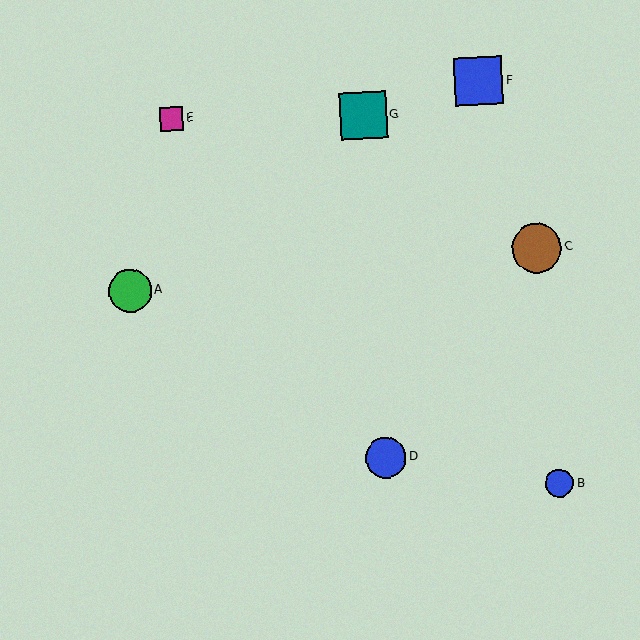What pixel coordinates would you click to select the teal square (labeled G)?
Click at (363, 116) to select the teal square G.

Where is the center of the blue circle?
The center of the blue circle is at (386, 458).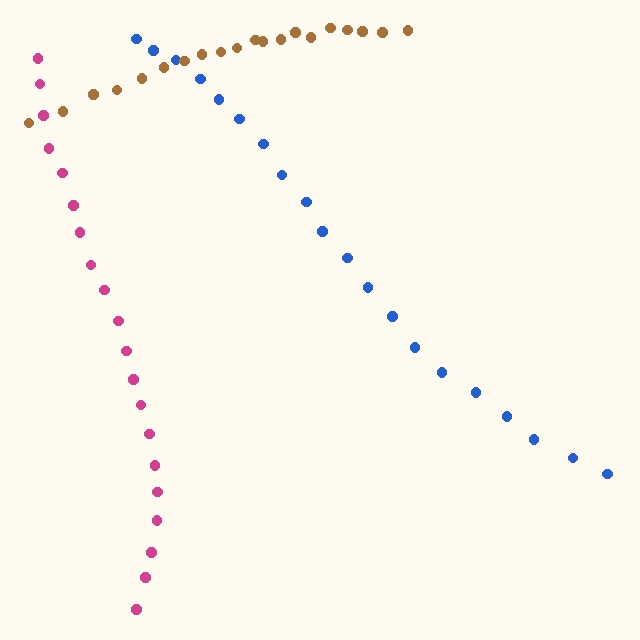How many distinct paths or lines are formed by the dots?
There are 3 distinct paths.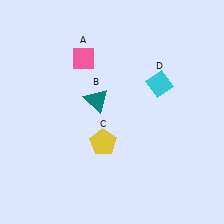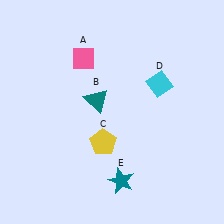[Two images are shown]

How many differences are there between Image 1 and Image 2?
There is 1 difference between the two images.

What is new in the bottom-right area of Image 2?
A teal star (E) was added in the bottom-right area of Image 2.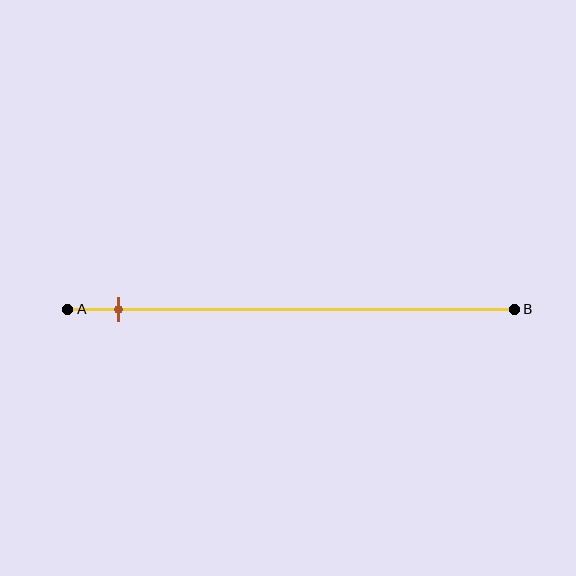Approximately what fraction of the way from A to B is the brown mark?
The brown mark is approximately 10% of the way from A to B.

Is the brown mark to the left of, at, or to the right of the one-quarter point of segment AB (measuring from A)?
The brown mark is to the left of the one-quarter point of segment AB.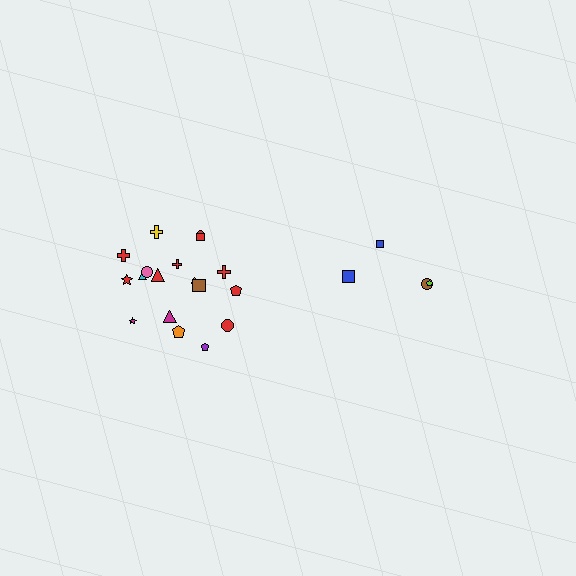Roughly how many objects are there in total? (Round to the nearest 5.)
Roughly 20 objects in total.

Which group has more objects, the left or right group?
The left group.